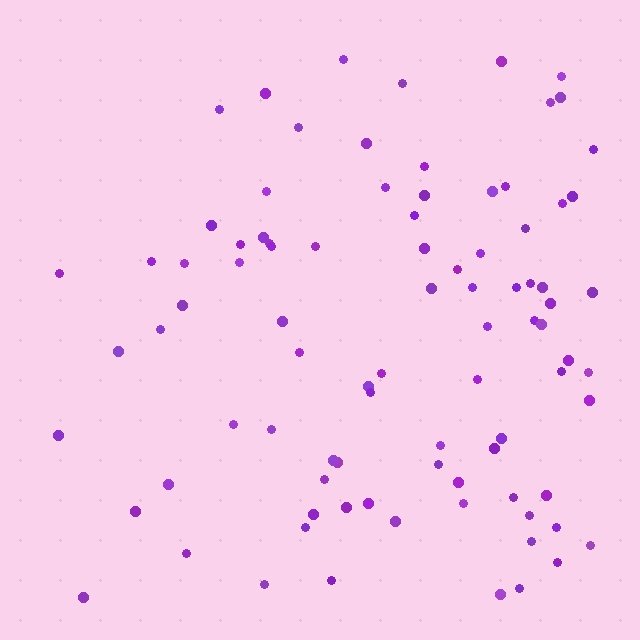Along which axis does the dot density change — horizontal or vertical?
Horizontal.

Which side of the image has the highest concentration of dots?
The right.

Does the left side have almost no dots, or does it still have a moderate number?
Still a moderate number, just noticeably fewer than the right.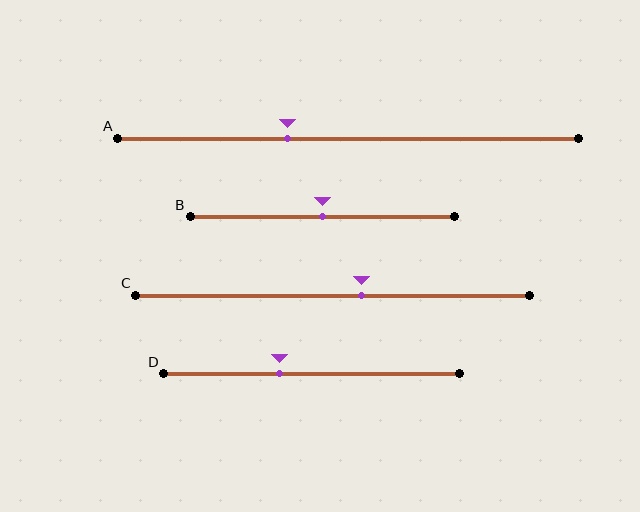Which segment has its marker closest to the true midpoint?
Segment B has its marker closest to the true midpoint.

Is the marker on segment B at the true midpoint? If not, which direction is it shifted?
Yes, the marker on segment B is at the true midpoint.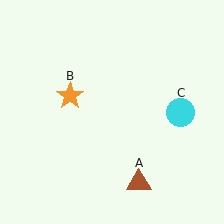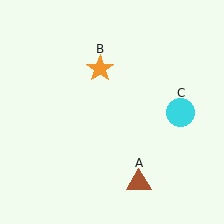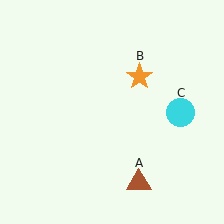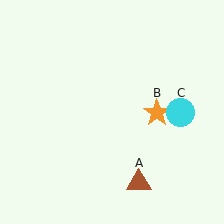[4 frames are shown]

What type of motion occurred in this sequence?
The orange star (object B) rotated clockwise around the center of the scene.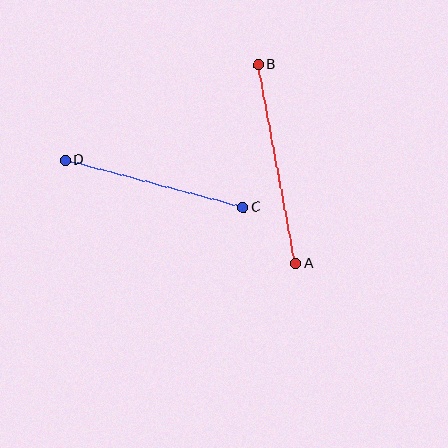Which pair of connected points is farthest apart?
Points A and B are farthest apart.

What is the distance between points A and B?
The distance is approximately 202 pixels.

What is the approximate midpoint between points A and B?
The midpoint is at approximately (277, 164) pixels.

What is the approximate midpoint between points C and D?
The midpoint is at approximately (154, 184) pixels.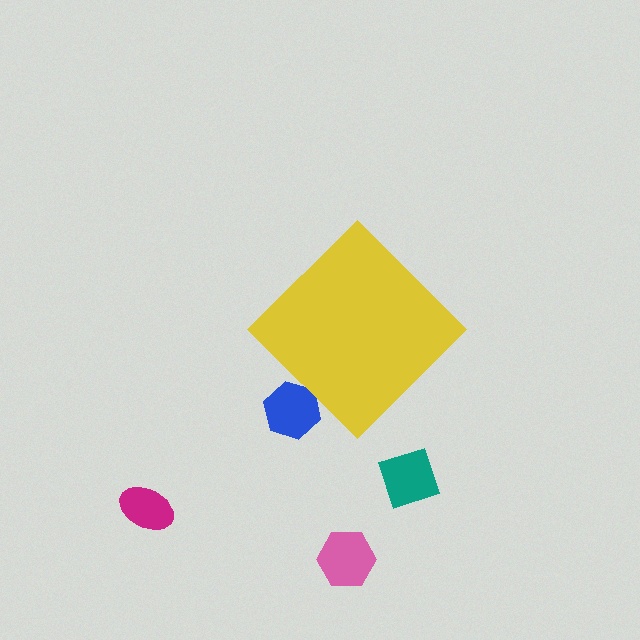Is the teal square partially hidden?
No, the teal square is fully visible.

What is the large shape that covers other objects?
A yellow diamond.